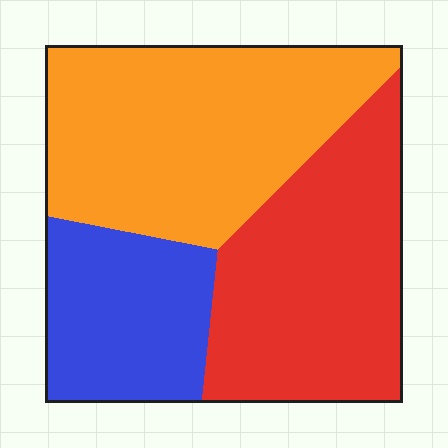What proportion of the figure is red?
Red covers 37% of the figure.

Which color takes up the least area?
Blue, at roughly 20%.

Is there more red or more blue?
Red.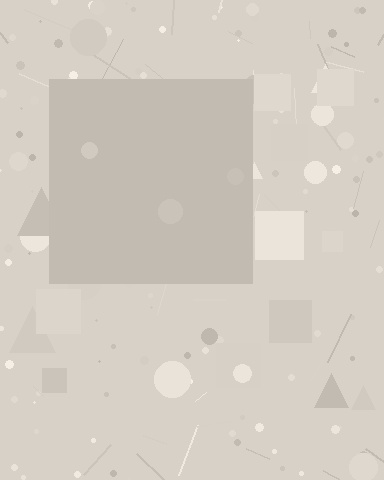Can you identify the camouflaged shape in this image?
The camouflaged shape is a square.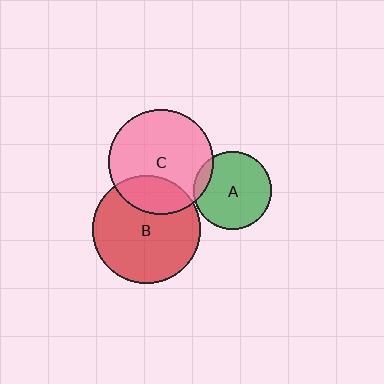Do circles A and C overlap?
Yes.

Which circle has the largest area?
Circle B (red).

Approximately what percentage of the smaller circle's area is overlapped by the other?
Approximately 10%.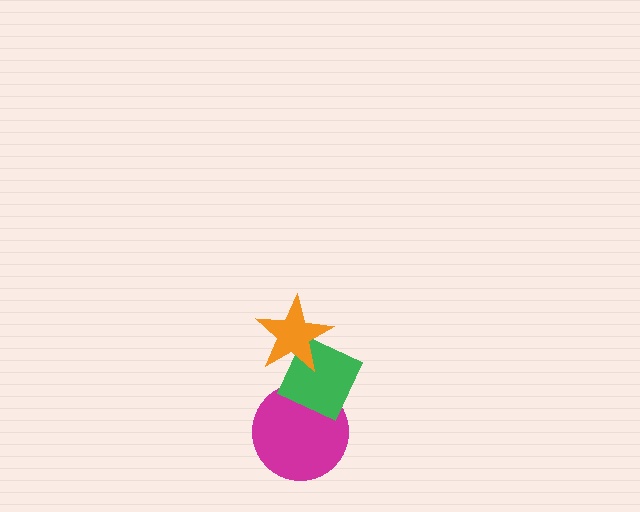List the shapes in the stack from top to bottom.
From top to bottom: the orange star, the green diamond, the magenta circle.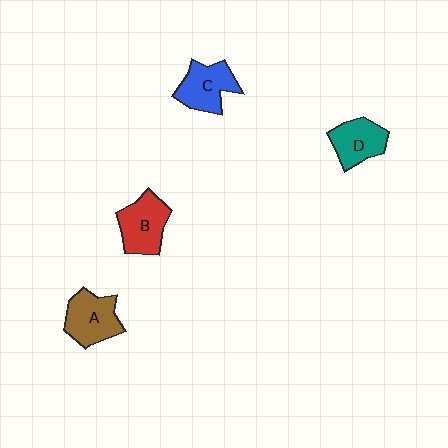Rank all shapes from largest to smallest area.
From largest to smallest: B (red), A (brown), C (blue), D (teal).